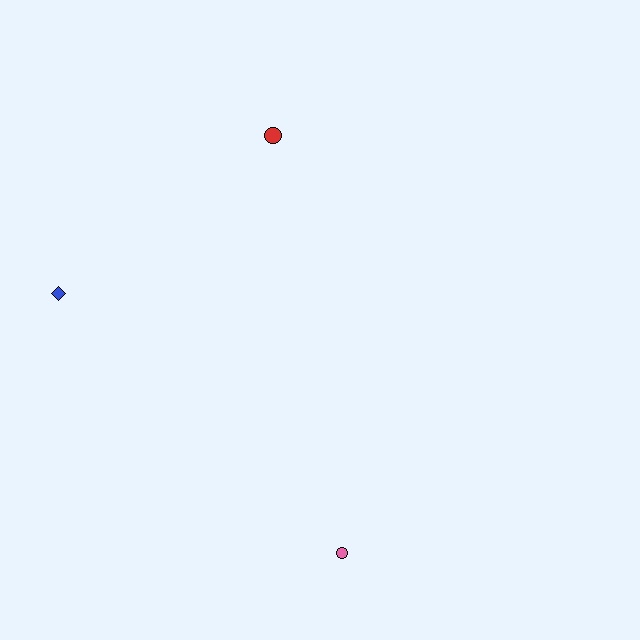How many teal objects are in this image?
There are no teal objects.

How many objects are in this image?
There are 3 objects.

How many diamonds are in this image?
There is 1 diamond.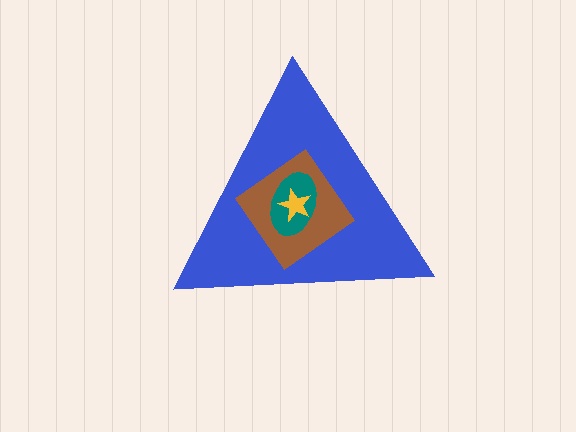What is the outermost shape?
The blue triangle.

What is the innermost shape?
The yellow star.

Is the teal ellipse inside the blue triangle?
Yes.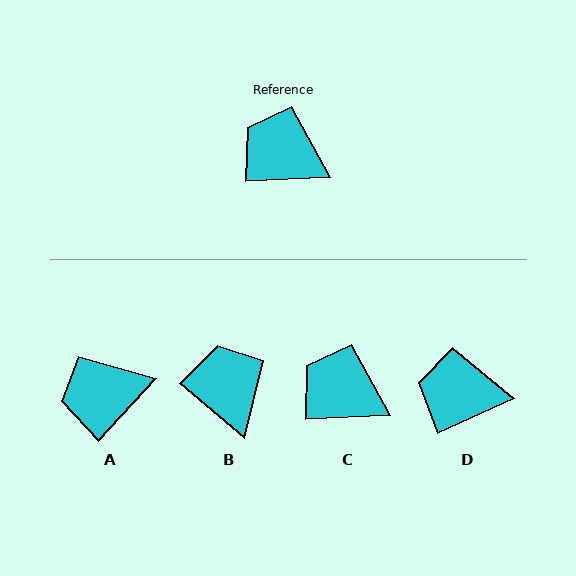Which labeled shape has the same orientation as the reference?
C.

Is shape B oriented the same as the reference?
No, it is off by about 43 degrees.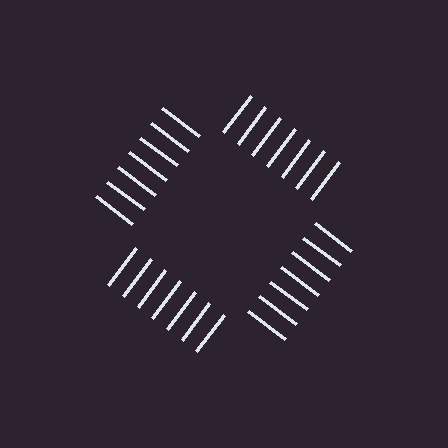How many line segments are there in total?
28 — 7 along each of the 4 edges.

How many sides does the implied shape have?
4 sides — the line-ends trace a square.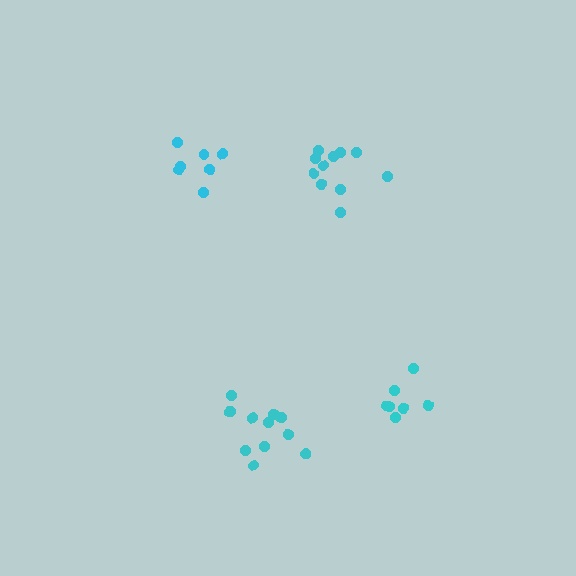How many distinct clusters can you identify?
There are 4 distinct clusters.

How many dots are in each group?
Group 1: 7 dots, Group 2: 12 dots, Group 3: 7 dots, Group 4: 11 dots (37 total).